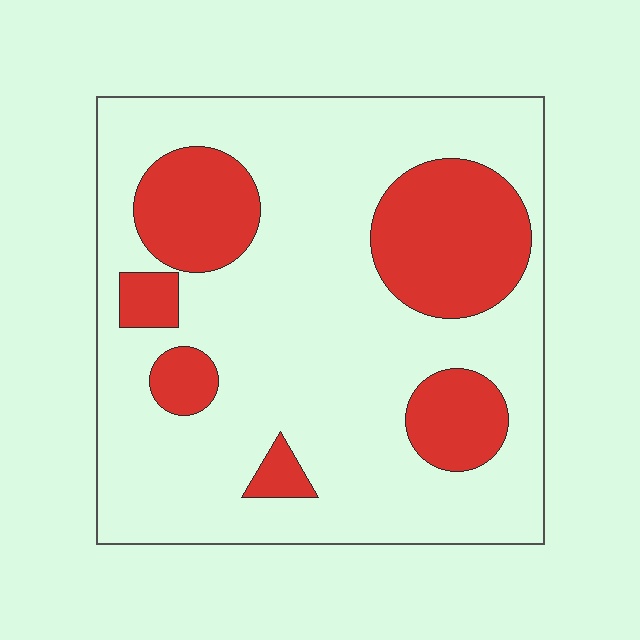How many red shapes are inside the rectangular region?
6.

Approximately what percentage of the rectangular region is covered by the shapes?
Approximately 25%.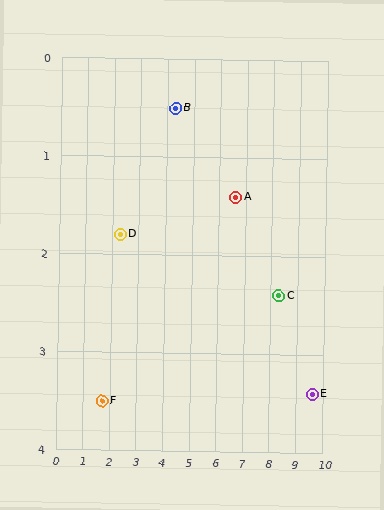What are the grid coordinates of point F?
Point F is at approximately (1.7, 3.5).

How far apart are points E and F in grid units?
Points E and F are about 7.9 grid units apart.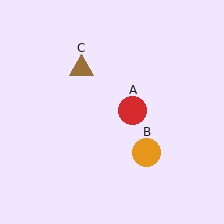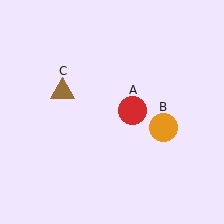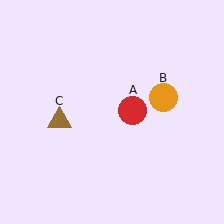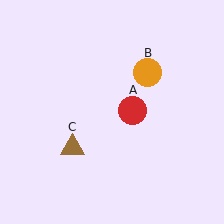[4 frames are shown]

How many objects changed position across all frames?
2 objects changed position: orange circle (object B), brown triangle (object C).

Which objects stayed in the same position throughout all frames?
Red circle (object A) remained stationary.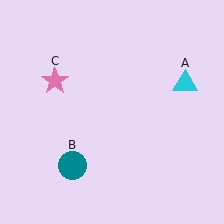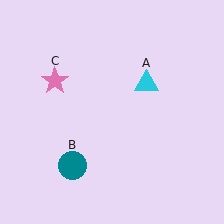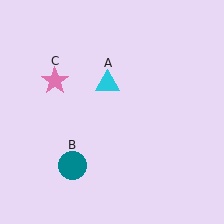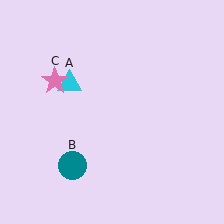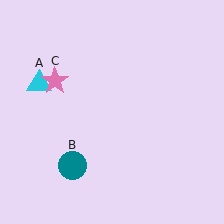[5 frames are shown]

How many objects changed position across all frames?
1 object changed position: cyan triangle (object A).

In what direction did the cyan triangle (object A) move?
The cyan triangle (object A) moved left.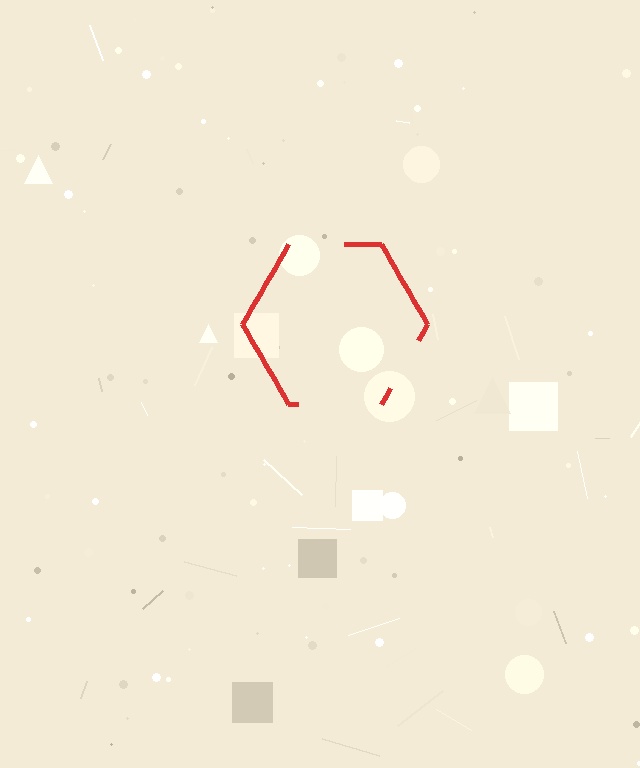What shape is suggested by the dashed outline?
The dashed outline suggests a hexagon.